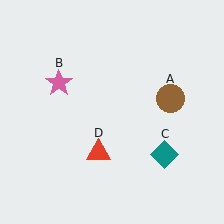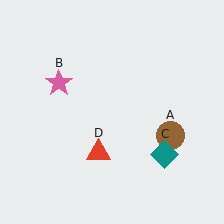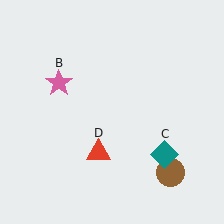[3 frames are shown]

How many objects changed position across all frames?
1 object changed position: brown circle (object A).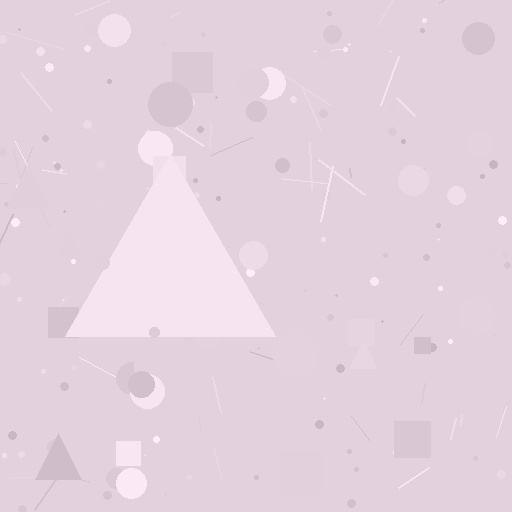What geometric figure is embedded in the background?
A triangle is embedded in the background.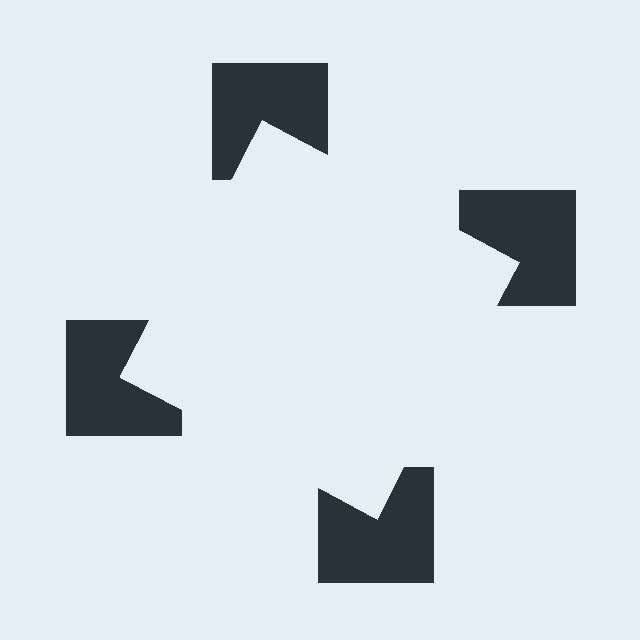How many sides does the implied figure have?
4 sides.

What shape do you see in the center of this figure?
An illusory square — its edges are inferred from the aligned wedge cuts in the notched squares, not physically drawn.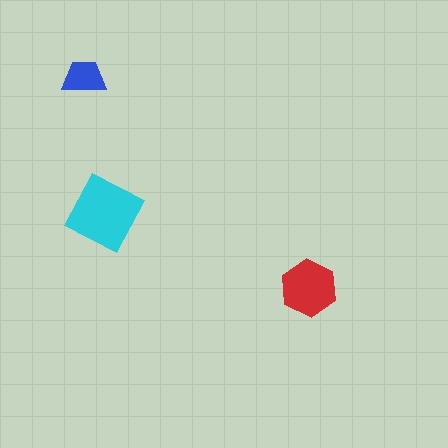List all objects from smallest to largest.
The blue trapezoid, the red hexagon, the cyan square.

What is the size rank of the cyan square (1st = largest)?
1st.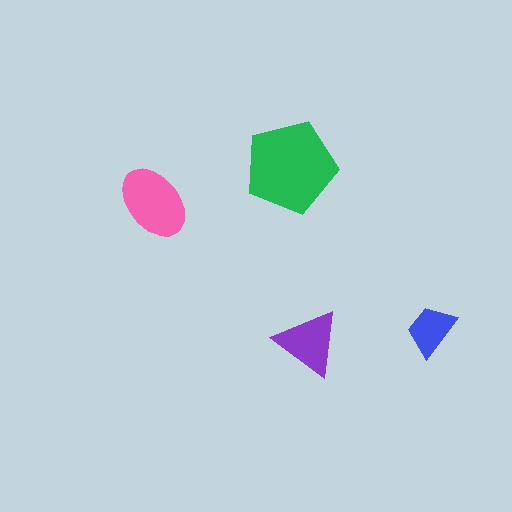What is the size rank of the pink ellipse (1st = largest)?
2nd.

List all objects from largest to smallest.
The green pentagon, the pink ellipse, the purple triangle, the blue trapezoid.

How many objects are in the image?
There are 4 objects in the image.